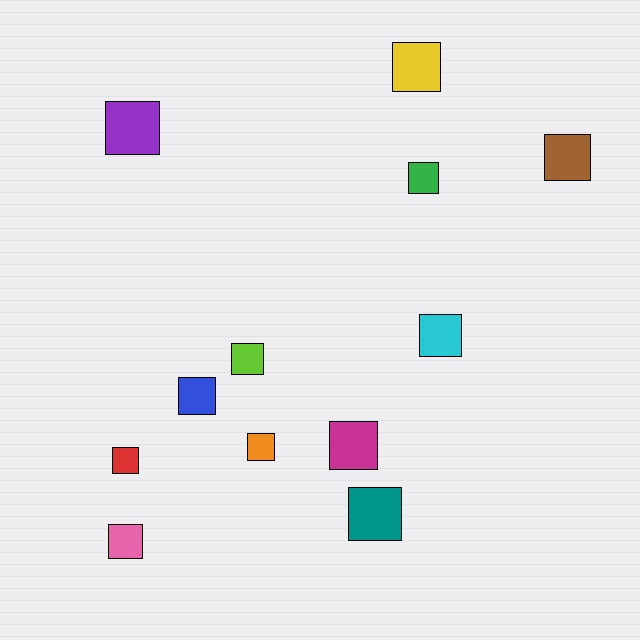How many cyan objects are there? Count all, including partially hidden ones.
There is 1 cyan object.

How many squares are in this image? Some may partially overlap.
There are 12 squares.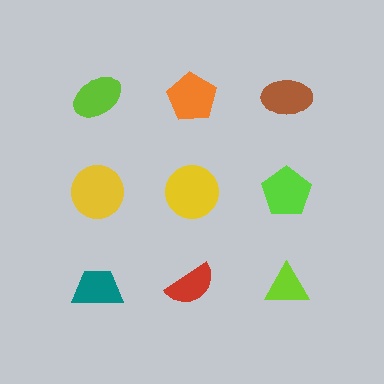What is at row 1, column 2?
An orange pentagon.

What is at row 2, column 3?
A lime pentagon.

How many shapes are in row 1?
3 shapes.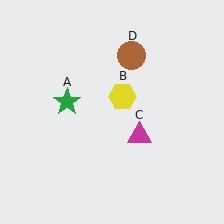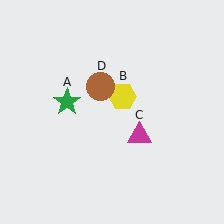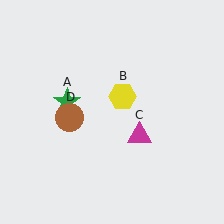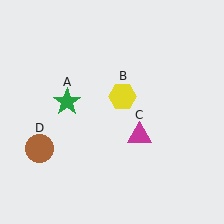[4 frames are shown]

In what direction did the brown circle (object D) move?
The brown circle (object D) moved down and to the left.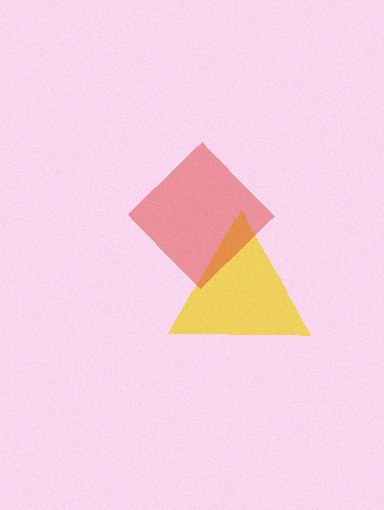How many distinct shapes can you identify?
There are 2 distinct shapes: a yellow triangle, a red diamond.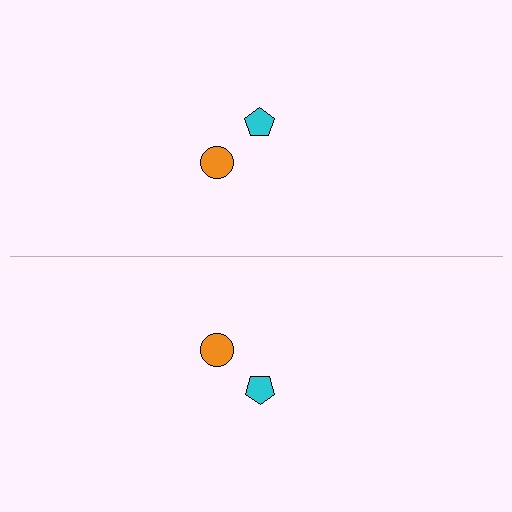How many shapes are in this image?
There are 4 shapes in this image.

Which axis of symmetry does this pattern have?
The pattern has a horizontal axis of symmetry running through the center of the image.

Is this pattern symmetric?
Yes, this pattern has bilateral (reflection) symmetry.